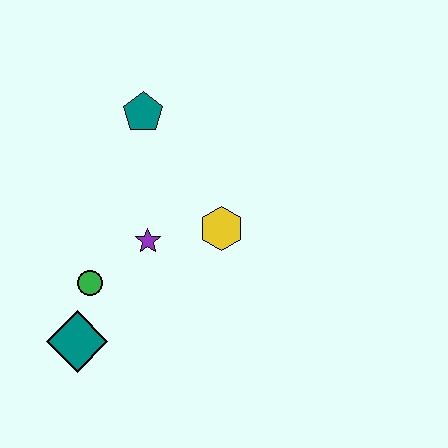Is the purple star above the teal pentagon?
No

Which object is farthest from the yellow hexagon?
The teal diamond is farthest from the yellow hexagon.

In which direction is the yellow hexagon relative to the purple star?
The yellow hexagon is to the right of the purple star.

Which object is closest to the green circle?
The teal diamond is closest to the green circle.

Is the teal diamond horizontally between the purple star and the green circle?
No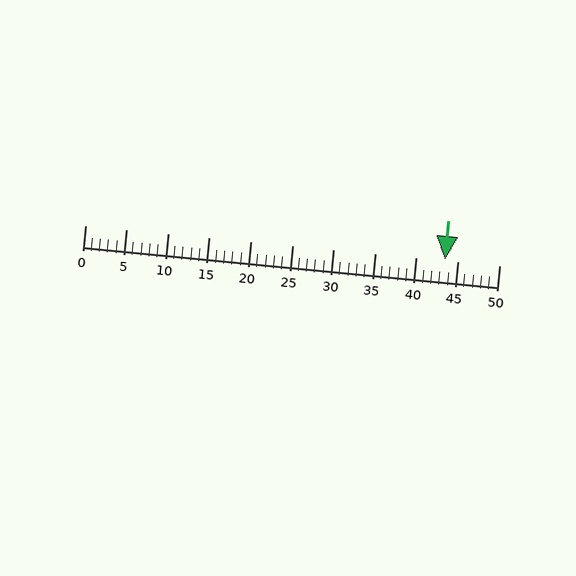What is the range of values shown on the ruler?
The ruler shows values from 0 to 50.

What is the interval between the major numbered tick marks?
The major tick marks are spaced 5 units apart.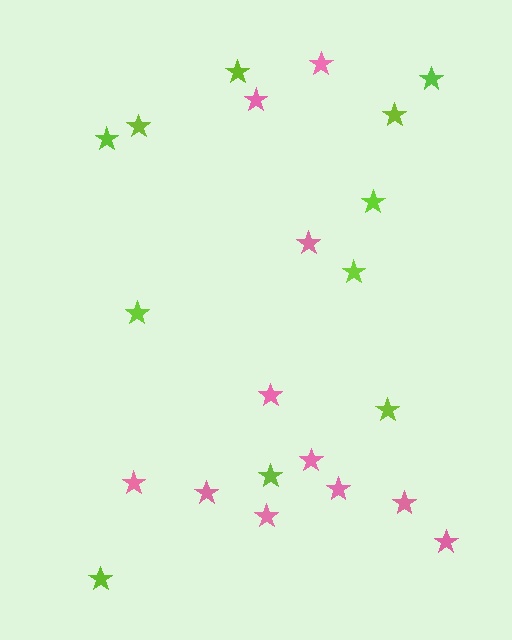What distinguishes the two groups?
There are 2 groups: one group of pink stars (11) and one group of lime stars (11).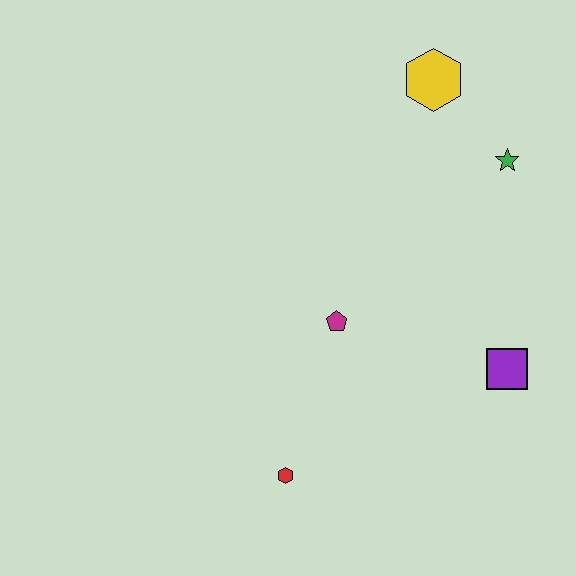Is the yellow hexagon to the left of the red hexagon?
No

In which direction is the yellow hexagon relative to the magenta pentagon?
The yellow hexagon is above the magenta pentagon.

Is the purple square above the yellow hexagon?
No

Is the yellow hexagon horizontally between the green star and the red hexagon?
Yes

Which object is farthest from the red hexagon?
The yellow hexagon is farthest from the red hexagon.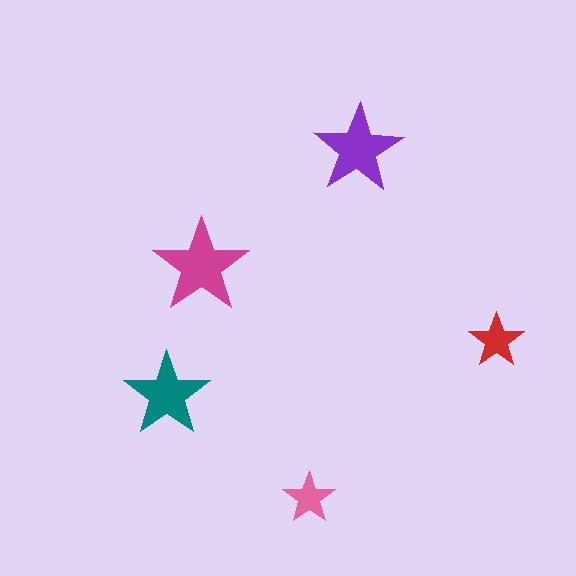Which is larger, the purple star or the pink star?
The purple one.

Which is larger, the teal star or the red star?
The teal one.